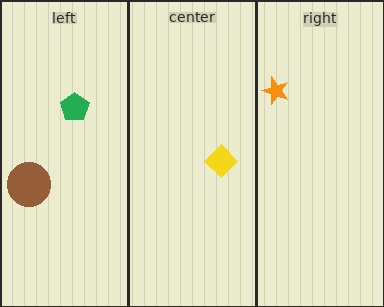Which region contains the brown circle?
The left region.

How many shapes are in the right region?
1.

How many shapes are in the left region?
2.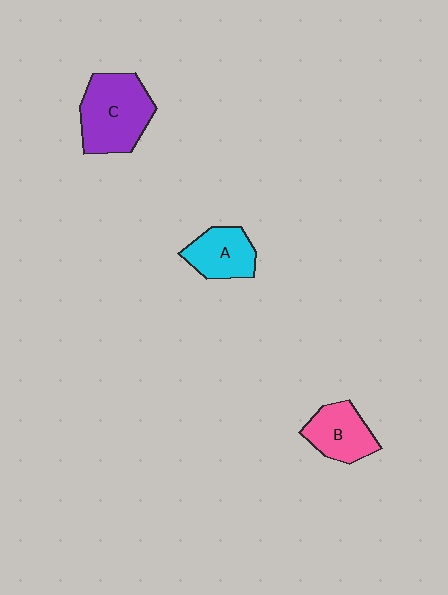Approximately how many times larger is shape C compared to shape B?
Approximately 1.5 times.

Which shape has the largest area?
Shape C (purple).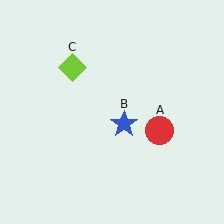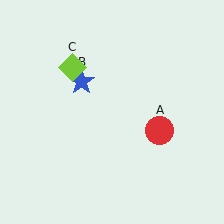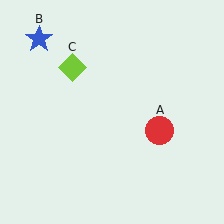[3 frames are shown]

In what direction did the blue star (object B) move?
The blue star (object B) moved up and to the left.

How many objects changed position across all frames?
1 object changed position: blue star (object B).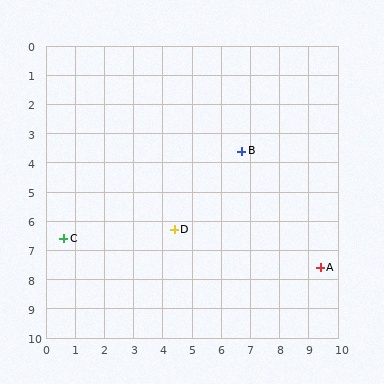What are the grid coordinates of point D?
Point D is at approximately (4.4, 6.3).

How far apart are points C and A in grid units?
Points C and A are about 8.9 grid units apart.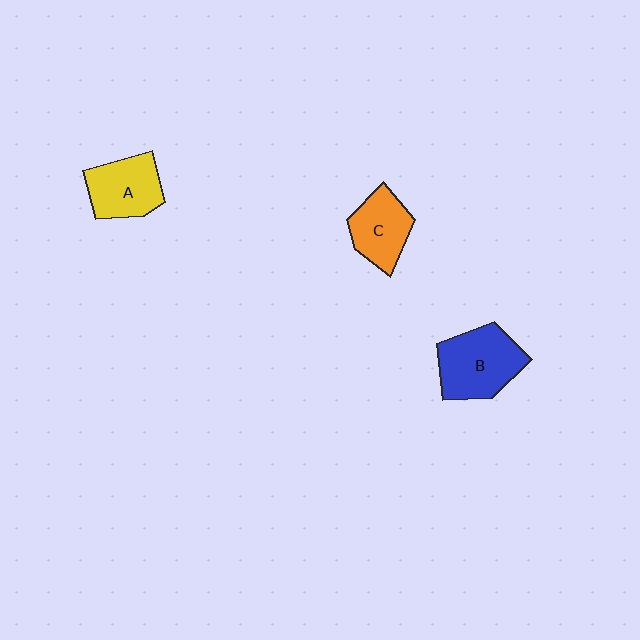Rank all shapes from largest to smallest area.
From largest to smallest: B (blue), A (yellow), C (orange).